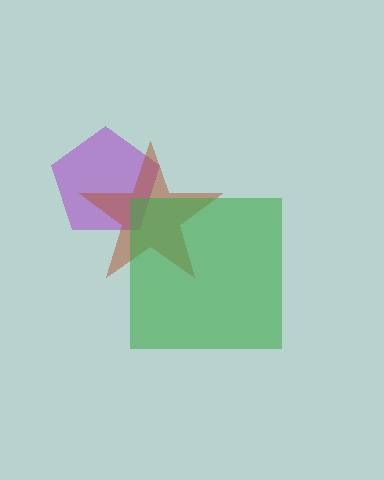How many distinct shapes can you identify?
There are 3 distinct shapes: a purple pentagon, a brown star, a green square.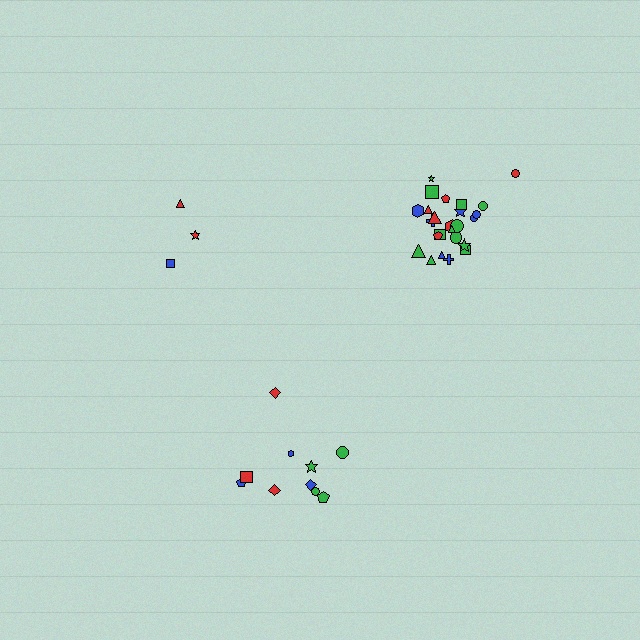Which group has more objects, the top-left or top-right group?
The top-right group.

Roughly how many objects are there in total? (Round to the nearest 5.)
Roughly 40 objects in total.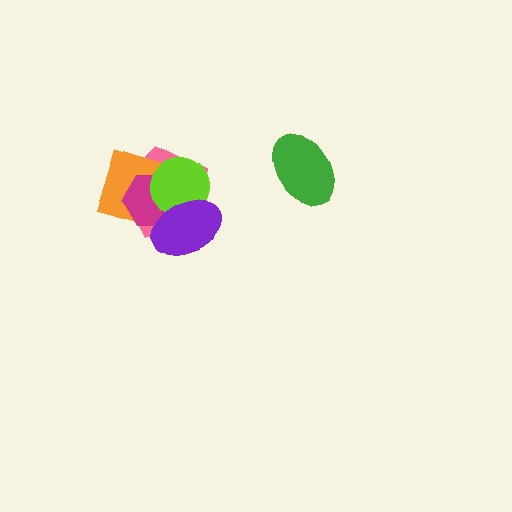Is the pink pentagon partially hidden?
Yes, it is partially covered by another shape.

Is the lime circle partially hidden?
Yes, it is partially covered by another shape.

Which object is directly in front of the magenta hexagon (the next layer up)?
The lime circle is directly in front of the magenta hexagon.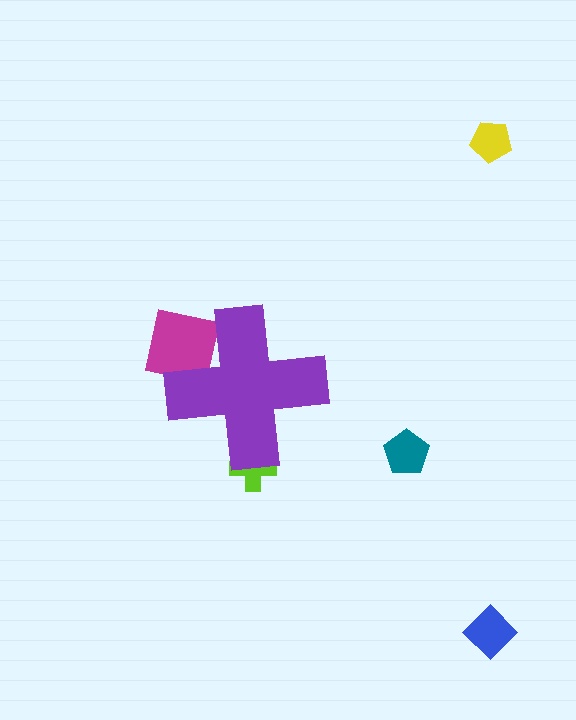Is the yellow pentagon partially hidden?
No, the yellow pentagon is fully visible.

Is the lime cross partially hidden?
Yes, the lime cross is partially hidden behind the purple cross.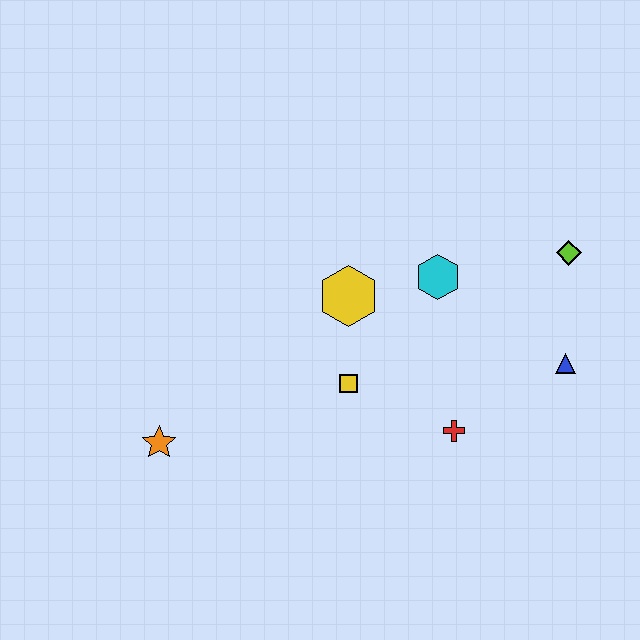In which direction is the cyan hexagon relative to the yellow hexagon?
The cyan hexagon is to the right of the yellow hexagon.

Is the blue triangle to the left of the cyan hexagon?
No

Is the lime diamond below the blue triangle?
No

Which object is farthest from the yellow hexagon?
The orange star is farthest from the yellow hexagon.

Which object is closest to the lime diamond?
The blue triangle is closest to the lime diamond.